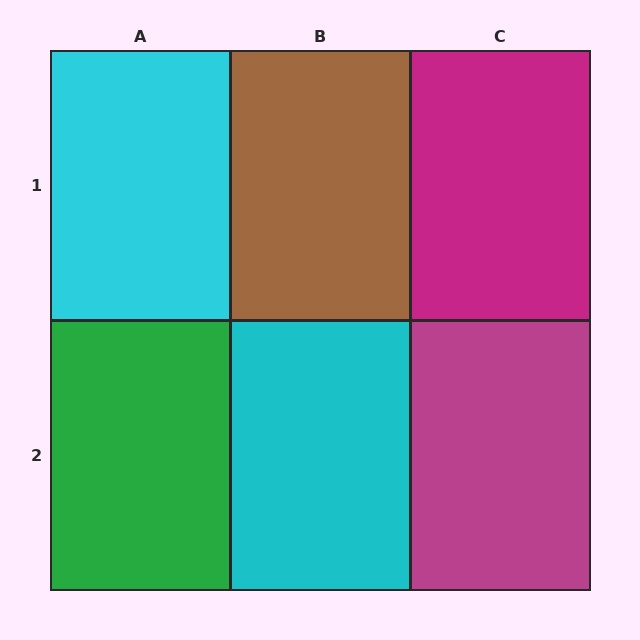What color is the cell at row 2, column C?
Magenta.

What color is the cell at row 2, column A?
Green.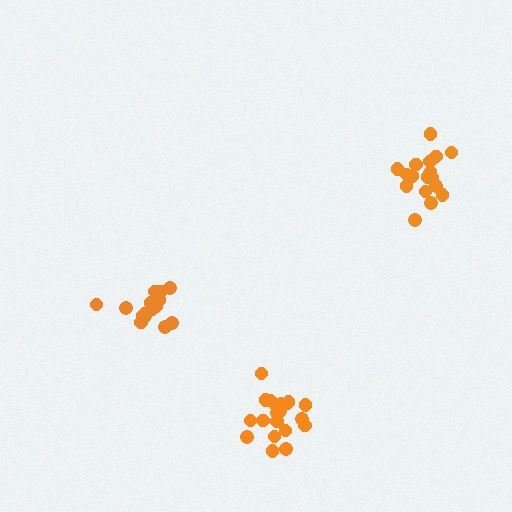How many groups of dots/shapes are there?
There are 3 groups.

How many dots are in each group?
Group 1: 17 dots, Group 2: 18 dots, Group 3: 21 dots (56 total).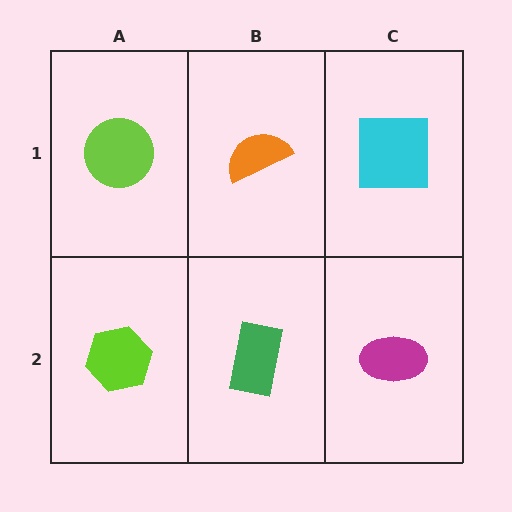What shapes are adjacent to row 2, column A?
A lime circle (row 1, column A), a green rectangle (row 2, column B).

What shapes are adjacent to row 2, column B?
An orange semicircle (row 1, column B), a lime hexagon (row 2, column A), a magenta ellipse (row 2, column C).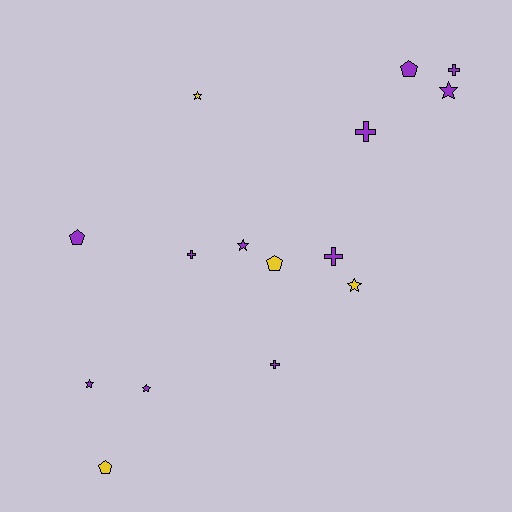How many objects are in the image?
There are 15 objects.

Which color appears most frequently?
Purple, with 11 objects.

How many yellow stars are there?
There are 2 yellow stars.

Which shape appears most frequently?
Star, with 6 objects.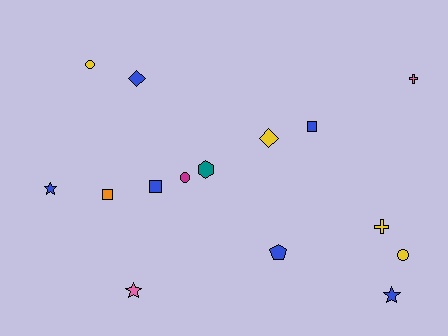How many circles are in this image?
There are 3 circles.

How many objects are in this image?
There are 15 objects.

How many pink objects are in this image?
There are 2 pink objects.